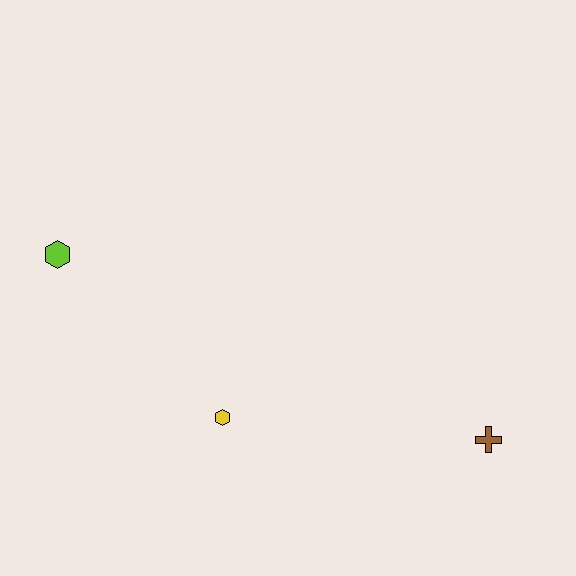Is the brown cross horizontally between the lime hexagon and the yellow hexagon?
No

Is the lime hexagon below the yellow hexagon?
No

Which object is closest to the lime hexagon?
The yellow hexagon is closest to the lime hexagon.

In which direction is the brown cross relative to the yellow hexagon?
The brown cross is to the right of the yellow hexagon.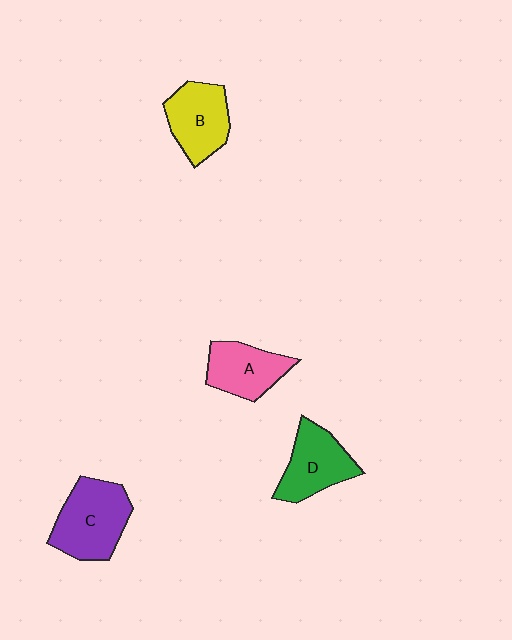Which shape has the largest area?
Shape C (purple).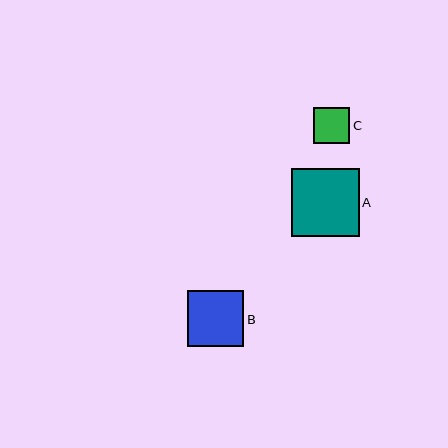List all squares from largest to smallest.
From largest to smallest: A, B, C.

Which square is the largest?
Square A is the largest with a size of approximately 68 pixels.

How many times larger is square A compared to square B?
Square A is approximately 1.2 times the size of square B.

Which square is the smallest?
Square C is the smallest with a size of approximately 36 pixels.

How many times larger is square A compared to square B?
Square A is approximately 1.2 times the size of square B.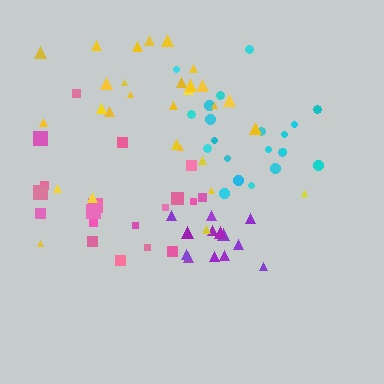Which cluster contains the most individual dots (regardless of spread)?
Yellow (30).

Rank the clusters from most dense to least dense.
purple, cyan, pink, yellow.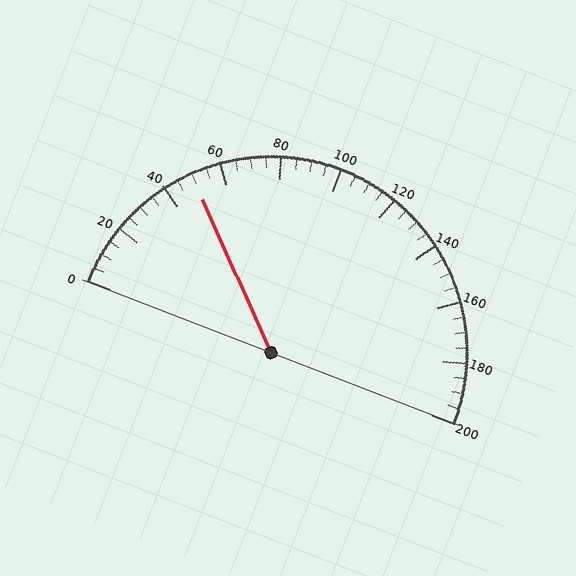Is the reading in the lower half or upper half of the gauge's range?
The reading is in the lower half of the range (0 to 200).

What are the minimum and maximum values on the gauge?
The gauge ranges from 0 to 200.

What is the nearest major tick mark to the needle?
The nearest major tick mark is 40.